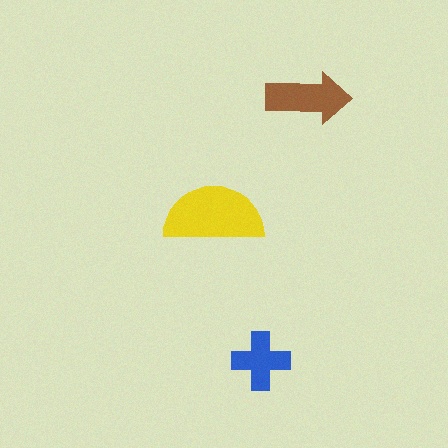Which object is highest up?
The brown arrow is topmost.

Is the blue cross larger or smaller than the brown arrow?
Smaller.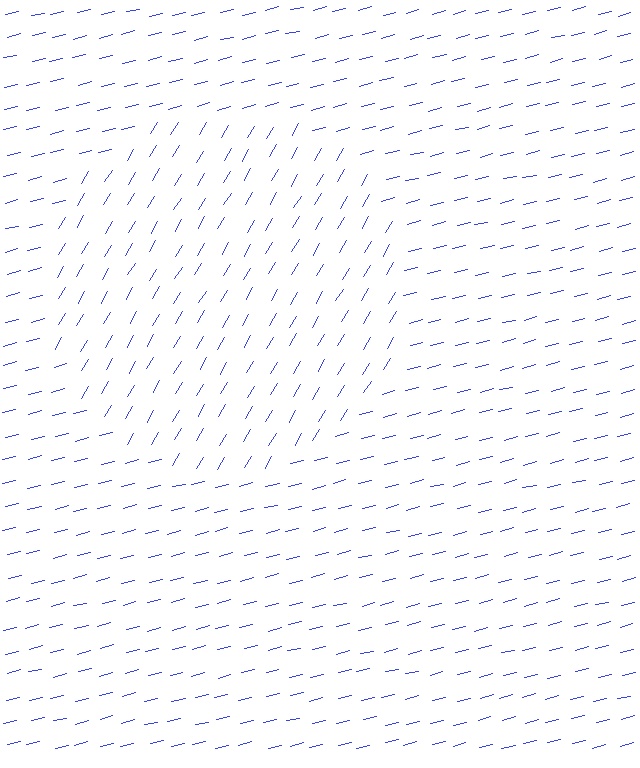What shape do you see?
I see a circle.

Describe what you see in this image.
The image is filled with small blue line segments. A circle region in the image has lines oriented differently from the surrounding lines, creating a visible texture boundary.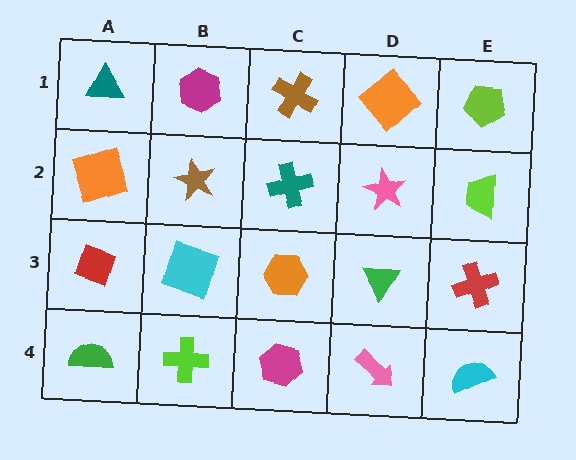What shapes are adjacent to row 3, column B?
A brown star (row 2, column B), a lime cross (row 4, column B), a red diamond (row 3, column A), an orange hexagon (row 3, column C).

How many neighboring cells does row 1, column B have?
3.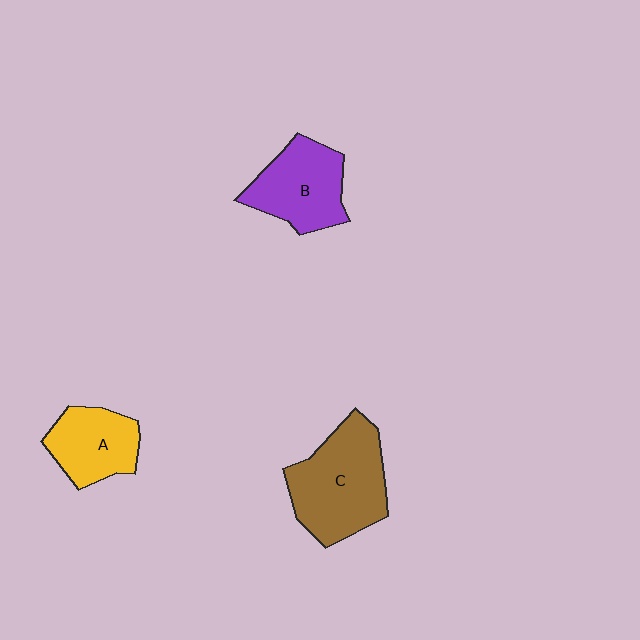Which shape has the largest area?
Shape C (brown).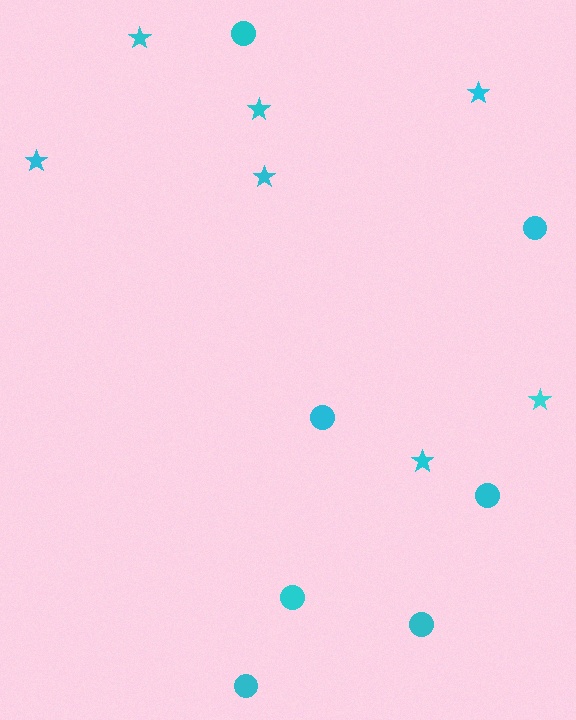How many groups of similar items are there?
There are 2 groups: one group of circles (7) and one group of stars (7).